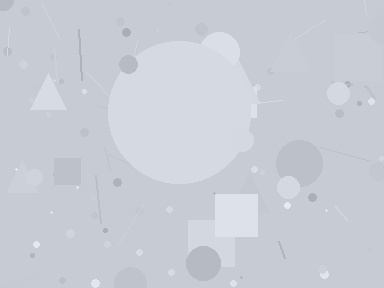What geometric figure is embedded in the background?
A circle is embedded in the background.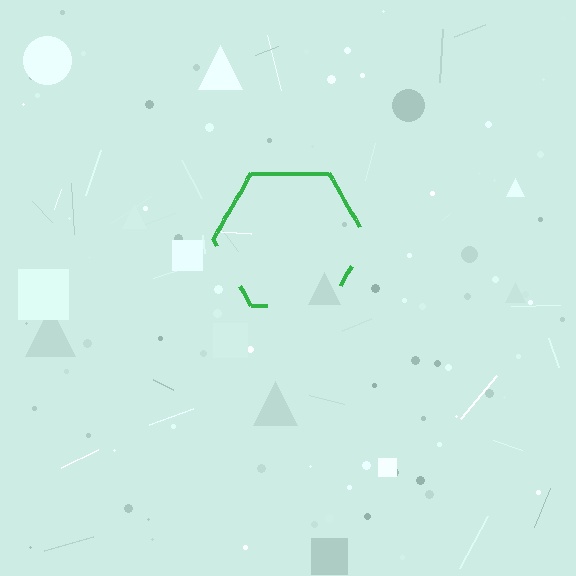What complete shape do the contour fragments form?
The contour fragments form a hexagon.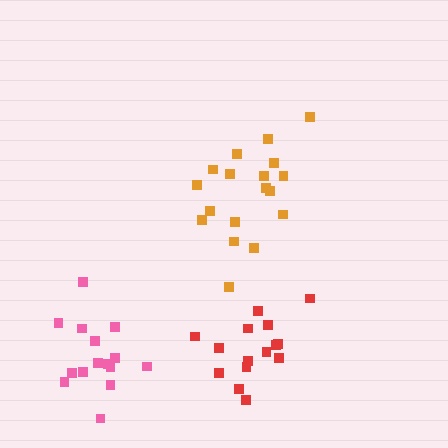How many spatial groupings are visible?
There are 3 spatial groupings.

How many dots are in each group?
Group 1: 15 dots, Group 2: 18 dots, Group 3: 15 dots (48 total).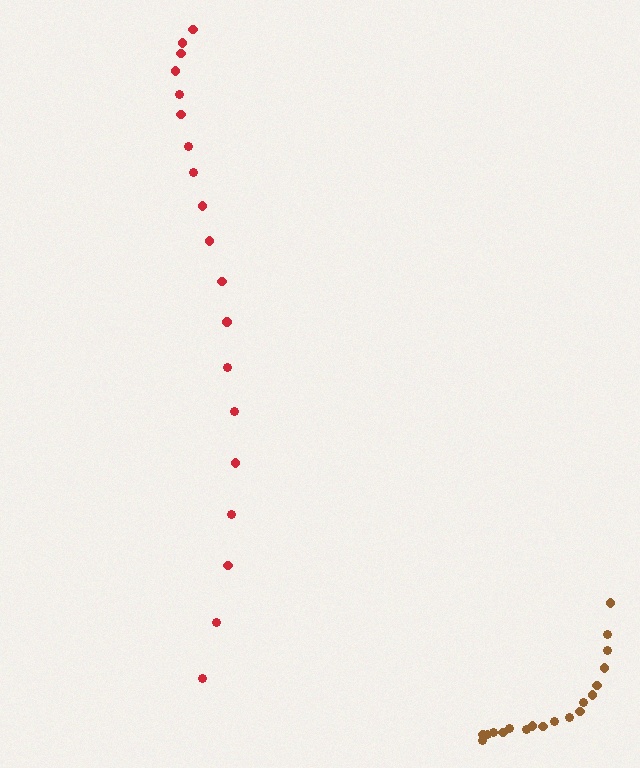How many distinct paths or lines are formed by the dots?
There are 2 distinct paths.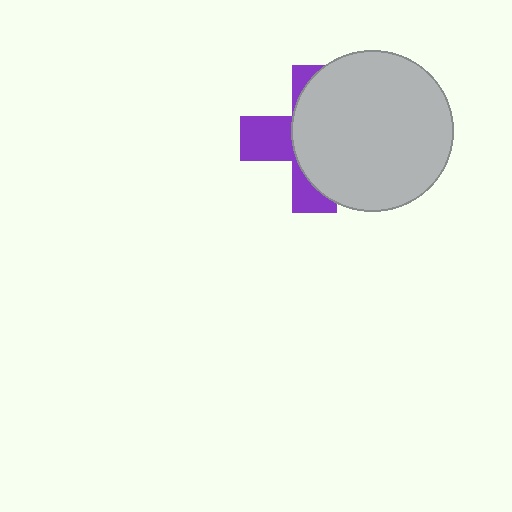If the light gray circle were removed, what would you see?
You would see the complete purple cross.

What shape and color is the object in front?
The object in front is a light gray circle.